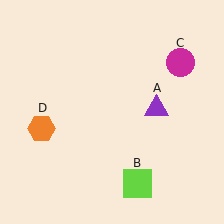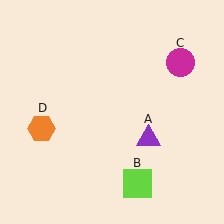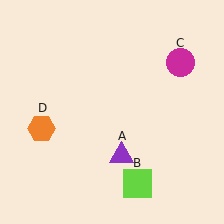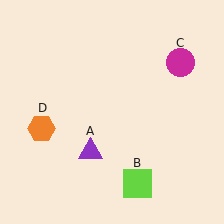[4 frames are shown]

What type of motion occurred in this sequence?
The purple triangle (object A) rotated clockwise around the center of the scene.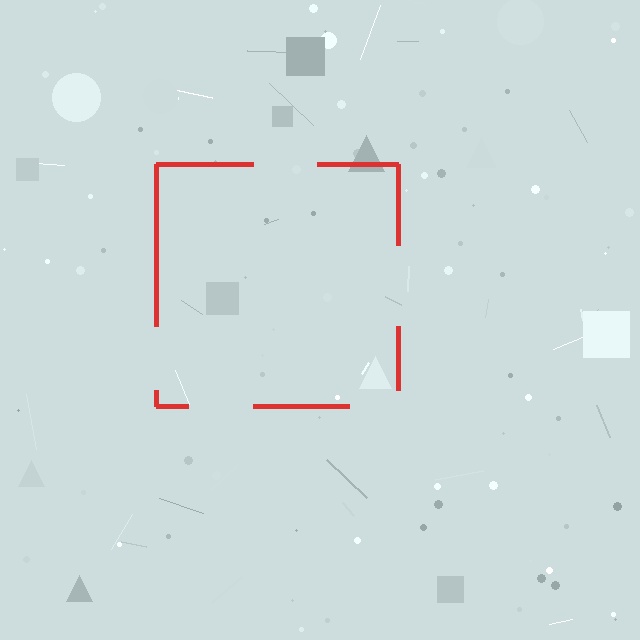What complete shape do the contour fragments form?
The contour fragments form a square.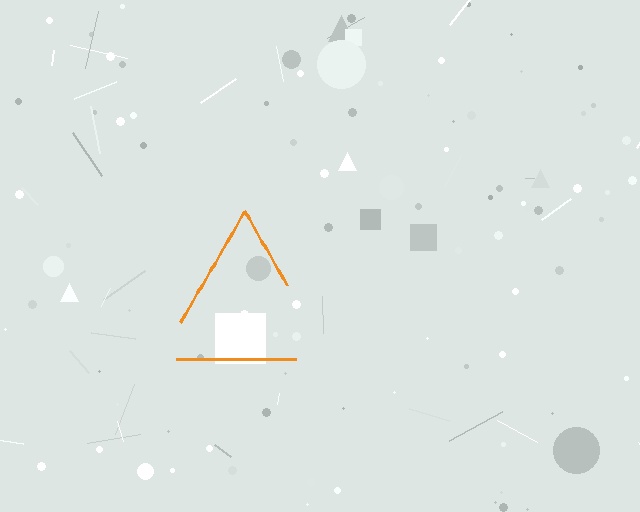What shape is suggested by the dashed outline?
The dashed outline suggests a triangle.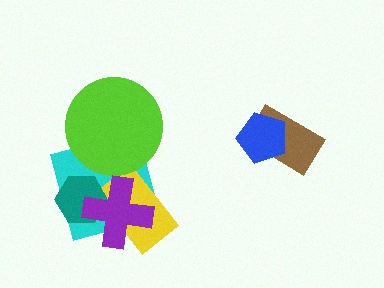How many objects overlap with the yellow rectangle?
3 objects overlap with the yellow rectangle.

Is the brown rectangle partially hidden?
Yes, it is partially covered by another shape.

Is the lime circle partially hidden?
No, no other shape covers it.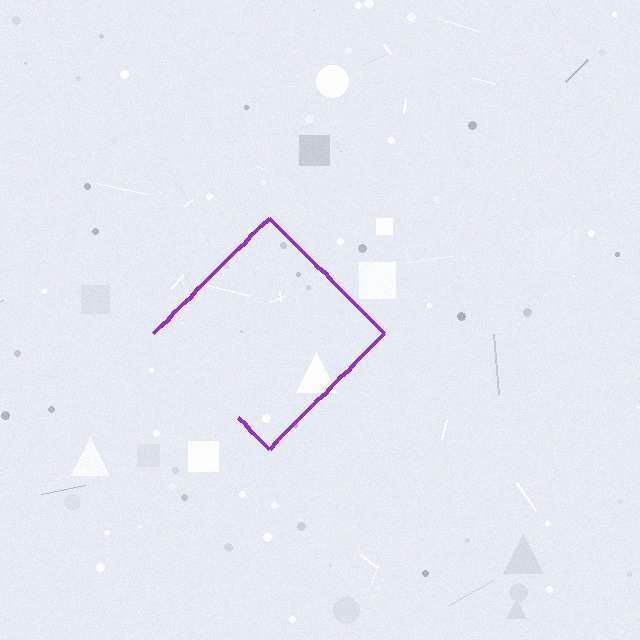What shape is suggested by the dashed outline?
The dashed outline suggests a diamond.